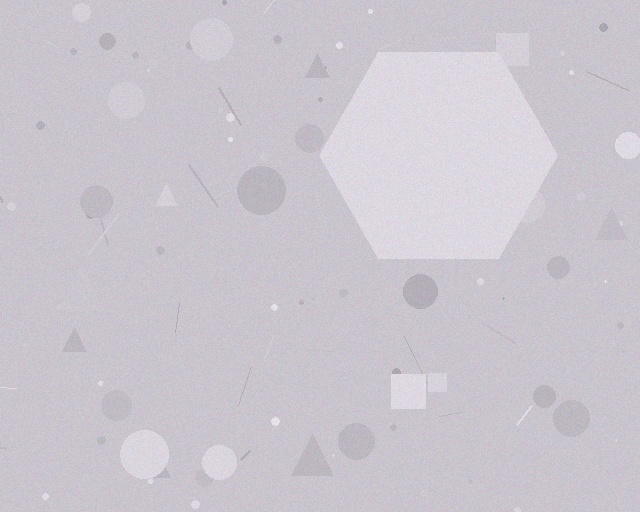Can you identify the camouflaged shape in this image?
The camouflaged shape is a hexagon.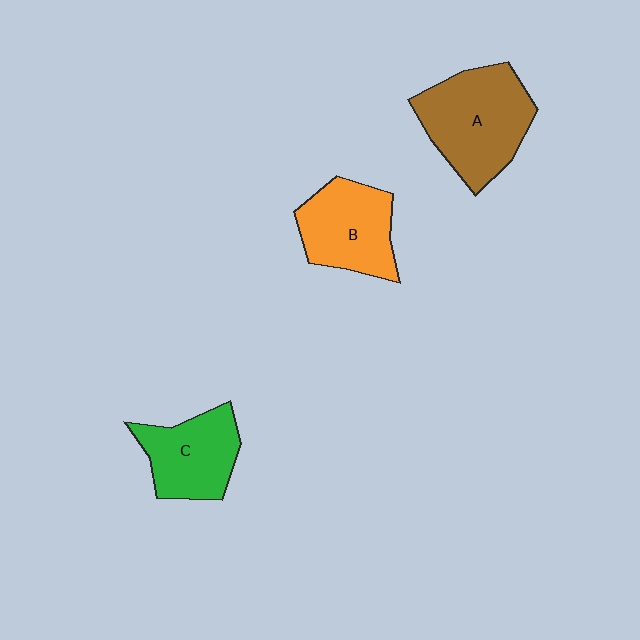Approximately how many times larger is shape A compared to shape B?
Approximately 1.3 times.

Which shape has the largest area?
Shape A (brown).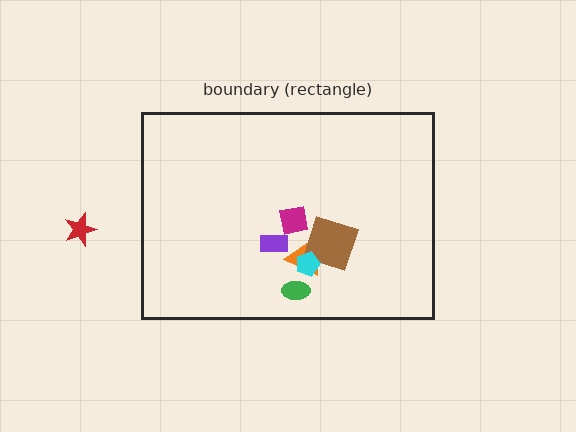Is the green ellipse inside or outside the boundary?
Inside.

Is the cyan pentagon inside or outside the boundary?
Inside.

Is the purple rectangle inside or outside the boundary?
Inside.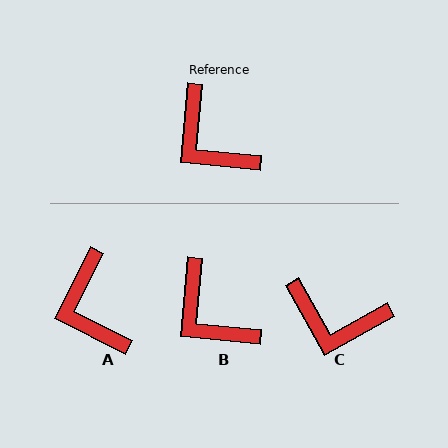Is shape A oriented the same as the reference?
No, it is off by about 22 degrees.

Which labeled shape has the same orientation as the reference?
B.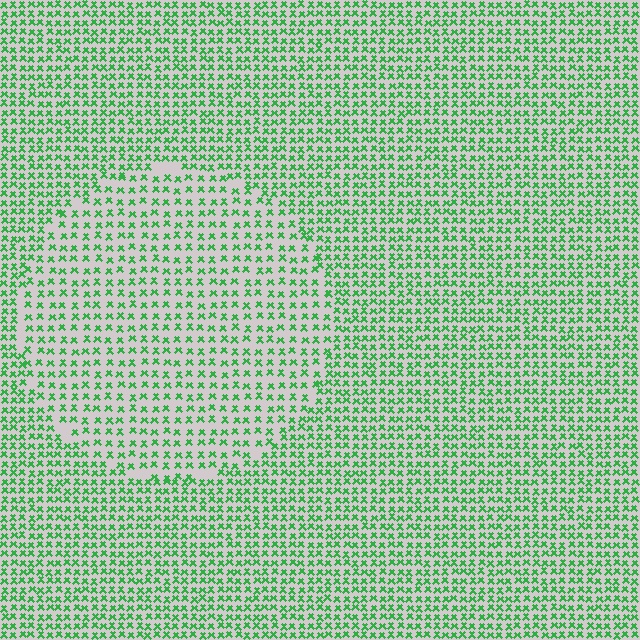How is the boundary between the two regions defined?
The boundary is defined by a change in element density (approximately 1.6x ratio). All elements are the same color, size, and shape.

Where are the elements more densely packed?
The elements are more densely packed outside the circle boundary.